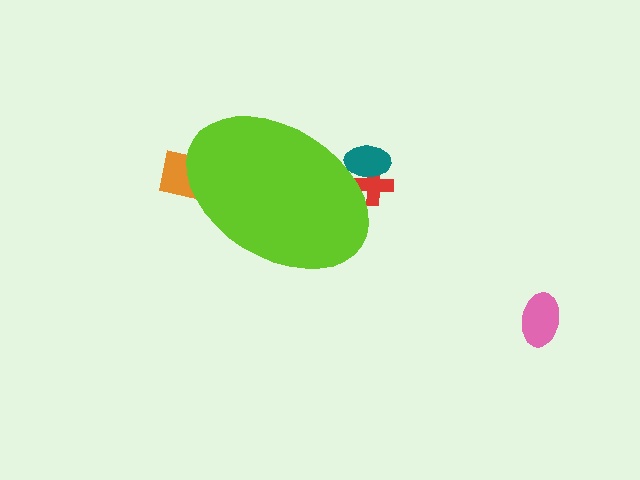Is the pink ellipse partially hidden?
No, the pink ellipse is fully visible.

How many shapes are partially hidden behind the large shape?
3 shapes are partially hidden.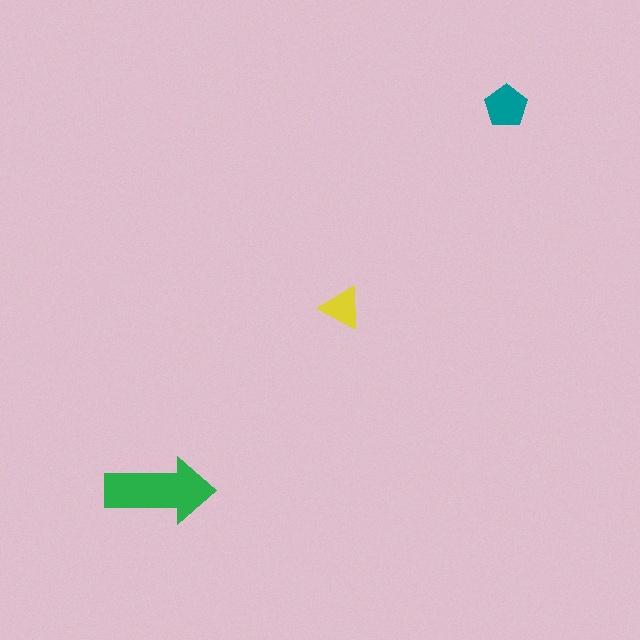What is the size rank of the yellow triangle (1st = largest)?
3rd.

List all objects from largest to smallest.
The green arrow, the teal pentagon, the yellow triangle.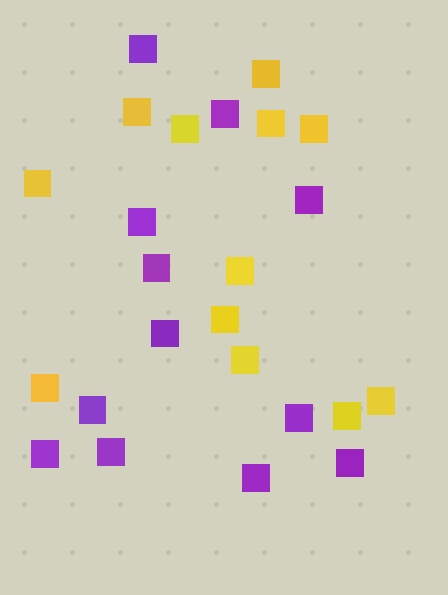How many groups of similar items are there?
There are 2 groups: one group of yellow squares (12) and one group of purple squares (12).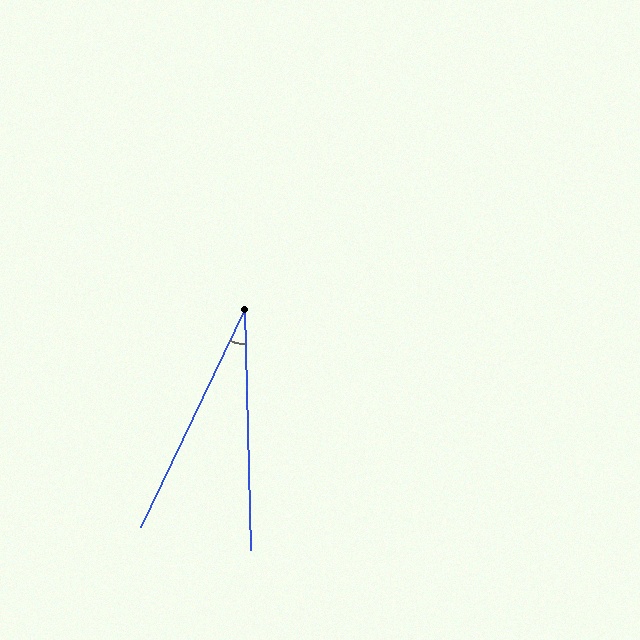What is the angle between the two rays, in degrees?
Approximately 27 degrees.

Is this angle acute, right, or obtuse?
It is acute.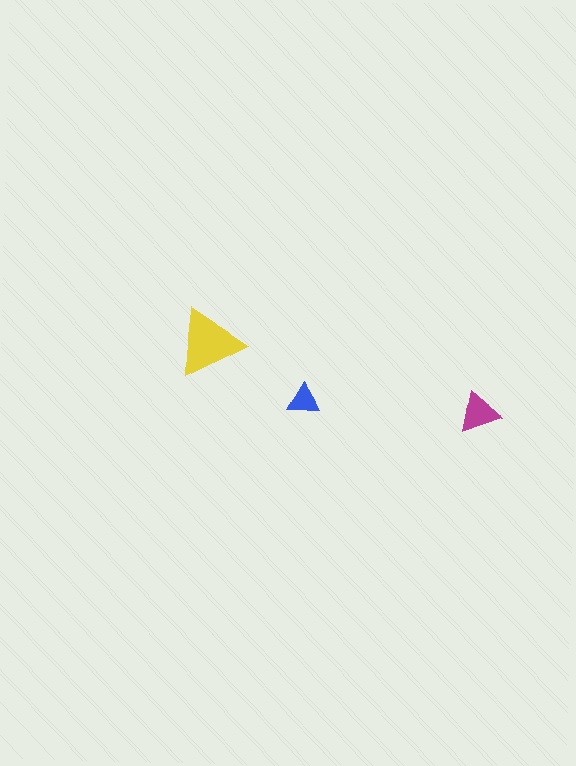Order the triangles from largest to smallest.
the yellow one, the magenta one, the blue one.